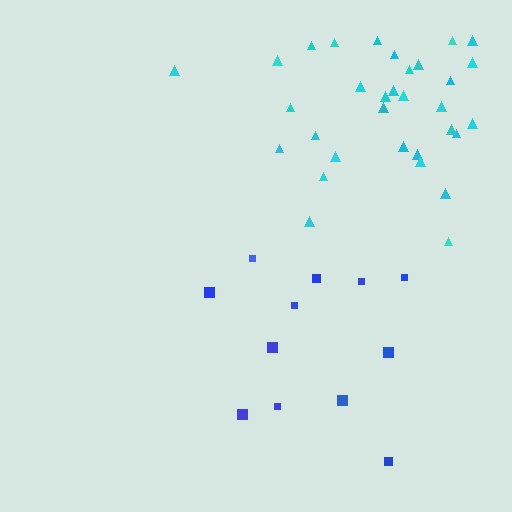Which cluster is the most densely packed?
Cyan.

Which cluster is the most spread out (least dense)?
Blue.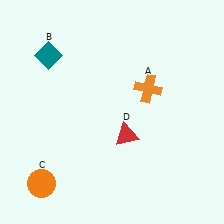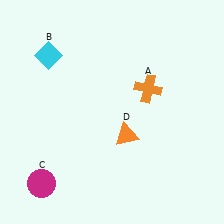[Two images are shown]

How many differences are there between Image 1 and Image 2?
There are 3 differences between the two images.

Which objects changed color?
B changed from teal to cyan. C changed from orange to magenta. D changed from red to orange.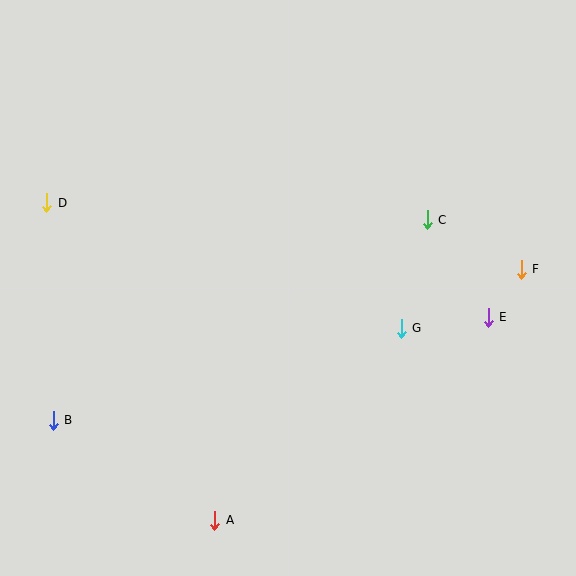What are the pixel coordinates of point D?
Point D is at (47, 203).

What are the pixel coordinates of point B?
Point B is at (53, 420).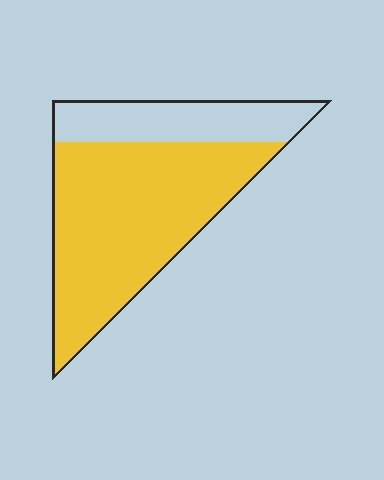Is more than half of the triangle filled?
Yes.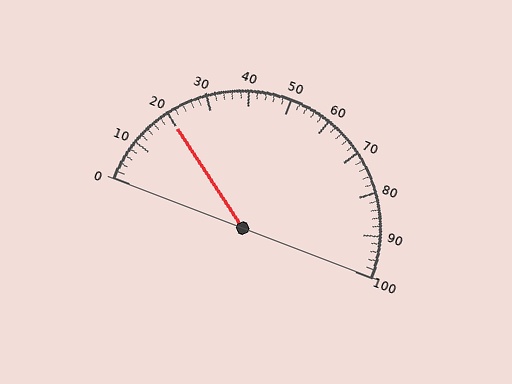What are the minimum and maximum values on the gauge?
The gauge ranges from 0 to 100.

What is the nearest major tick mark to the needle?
The nearest major tick mark is 20.